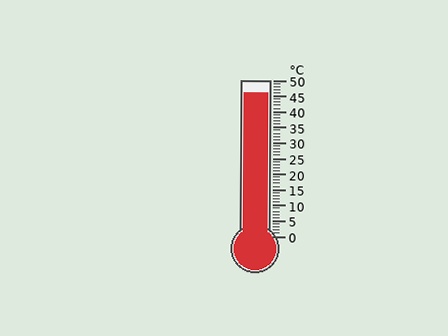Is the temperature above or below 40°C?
The temperature is above 40°C.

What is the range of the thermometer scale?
The thermometer scale ranges from 0°C to 50°C.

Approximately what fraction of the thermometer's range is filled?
The thermometer is filled to approximately 90% of its range.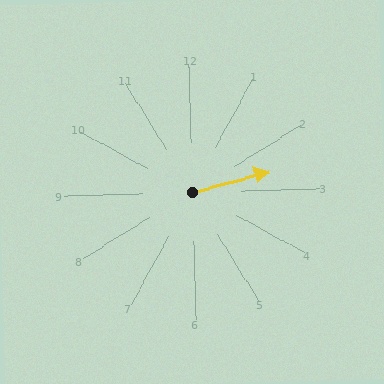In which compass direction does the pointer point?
East.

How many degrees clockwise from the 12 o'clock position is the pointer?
Approximately 76 degrees.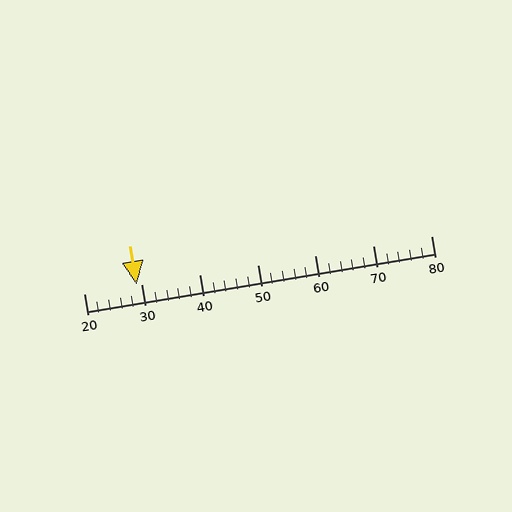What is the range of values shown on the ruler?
The ruler shows values from 20 to 80.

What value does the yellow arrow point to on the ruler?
The yellow arrow points to approximately 29.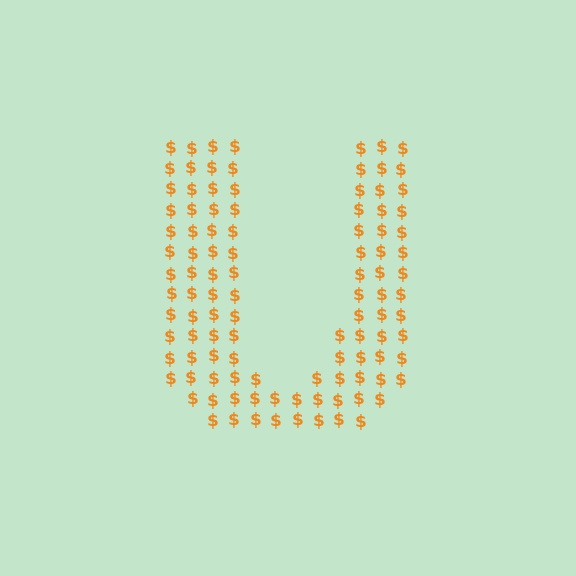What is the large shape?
The large shape is the letter U.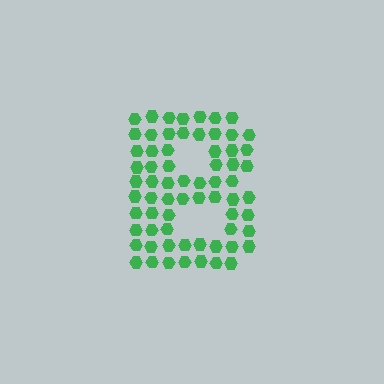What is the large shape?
The large shape is the letter B.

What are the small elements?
The small elements are hexagons.